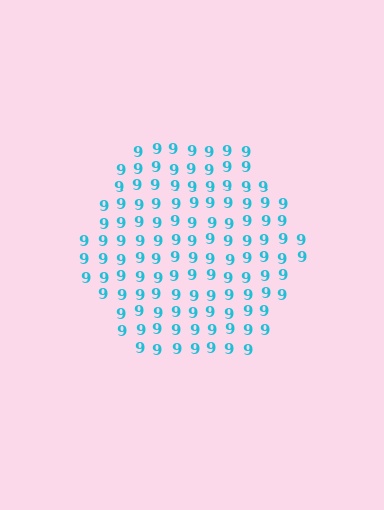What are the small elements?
The small elements are digit 9's.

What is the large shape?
The large shape is a hexagon.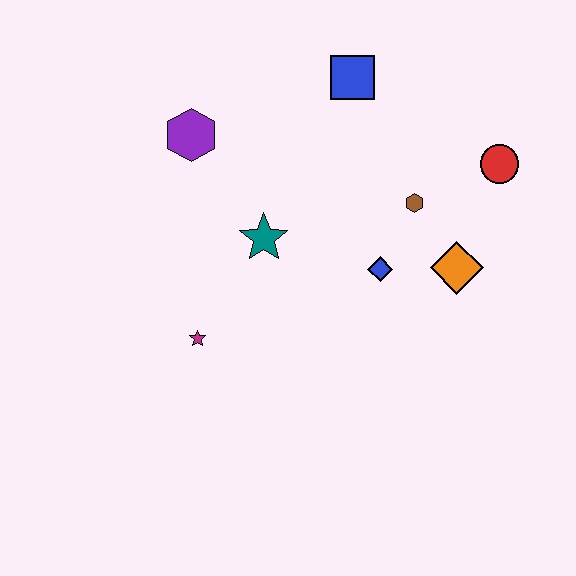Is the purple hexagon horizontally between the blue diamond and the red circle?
No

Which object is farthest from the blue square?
The magenta star is farthest from the blue square.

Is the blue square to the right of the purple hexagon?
Yes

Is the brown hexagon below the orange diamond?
No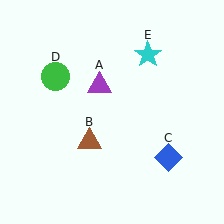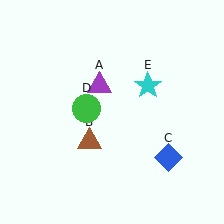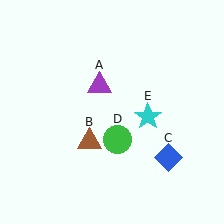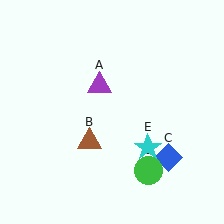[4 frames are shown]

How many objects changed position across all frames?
2 objects changed position: green circle (object D), cyan star (object E).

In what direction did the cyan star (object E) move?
The cyan star (object E) moved down.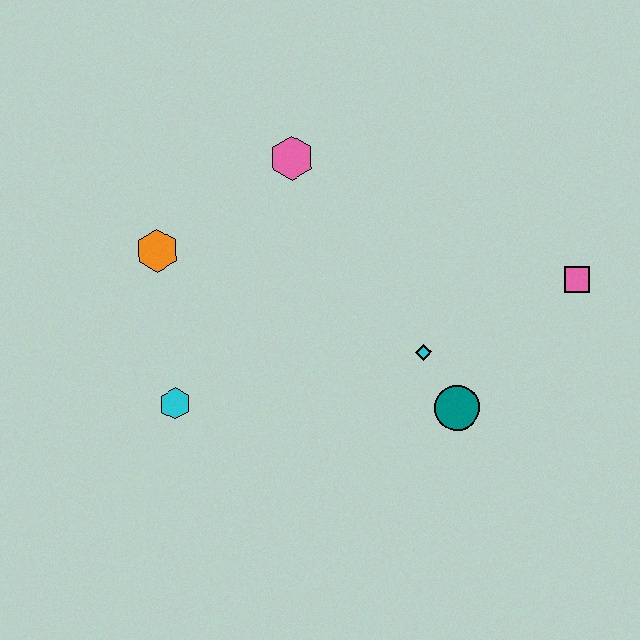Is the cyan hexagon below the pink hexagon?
Yes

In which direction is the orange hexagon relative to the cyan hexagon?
The orange hexagon is above the cyan hexagon.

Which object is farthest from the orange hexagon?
The pink square is farthest from the orange hexagon.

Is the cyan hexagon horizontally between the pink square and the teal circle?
No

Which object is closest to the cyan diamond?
The teal circle is closest to the cyan diamond.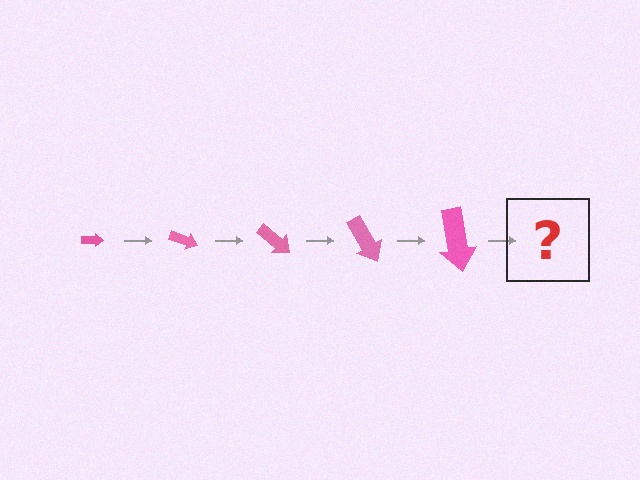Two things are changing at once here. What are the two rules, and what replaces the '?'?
The two rules are that the arrow grows larger each step and it rotates 20 degrees each step. The '?' should be an arrow, larger than the previous one and rotated 100 degrees from the start.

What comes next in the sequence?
The next element should be an arrow, larger than the previous one and rotated 100 degrees from the start.